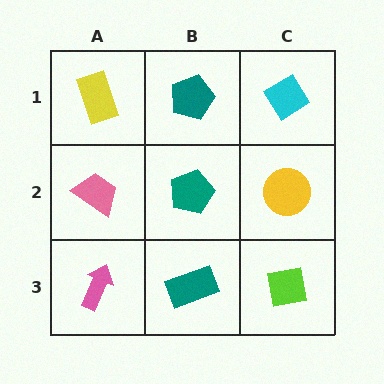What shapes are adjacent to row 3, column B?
A teal pentagon (row 2, column B), a pink arrow (row 3, column A), a lime square (row 3, column C).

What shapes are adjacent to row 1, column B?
A teal pentagon (row 2, column B), a yellow rectangle (row 1, column A), a cyan diamond (row 1, column C).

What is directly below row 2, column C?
A lime square.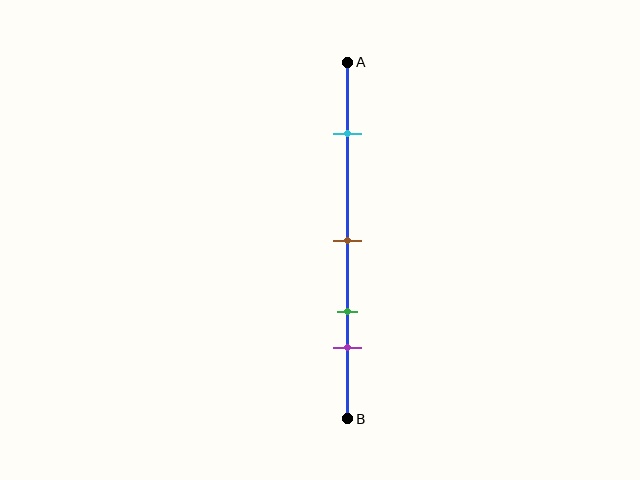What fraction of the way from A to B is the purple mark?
The purple mark is approximately 80% (0.8) of the way from A to B.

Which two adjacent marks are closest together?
The green and purple marks are the closest adjacent pair.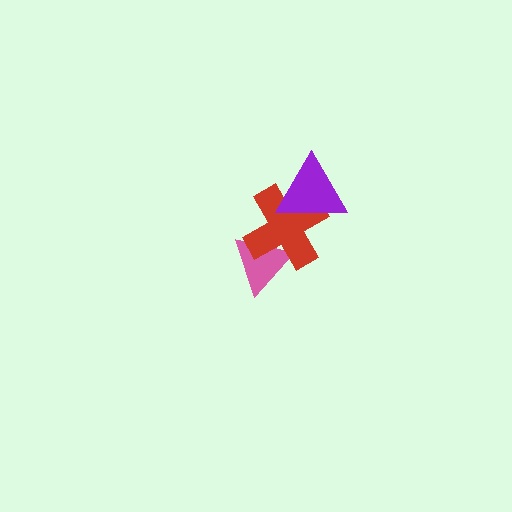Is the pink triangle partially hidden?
Yes, it is partially covered by another shape.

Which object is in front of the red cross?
The purple triangle is in front of the red cross.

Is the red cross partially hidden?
Yes, it is partially covered by another shape.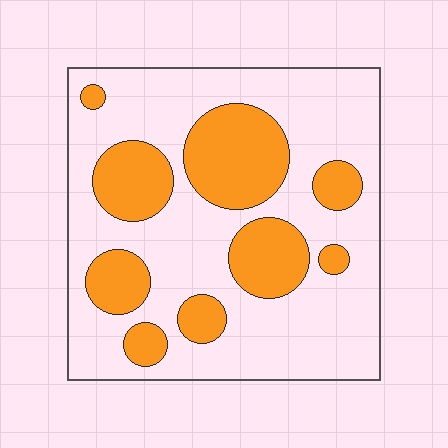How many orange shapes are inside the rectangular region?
9.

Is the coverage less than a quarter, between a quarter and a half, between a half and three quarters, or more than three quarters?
Between a quarter and a half.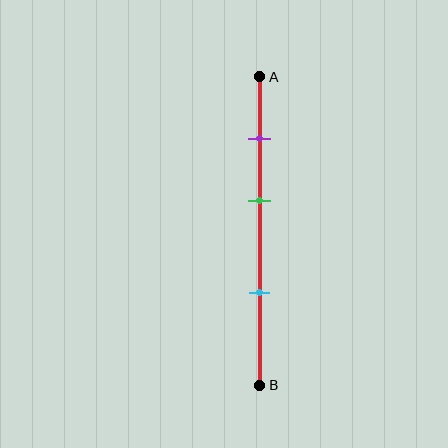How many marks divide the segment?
There are 3 marks dividing the segment.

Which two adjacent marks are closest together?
The purple and green marks are the closest adjacent pair.